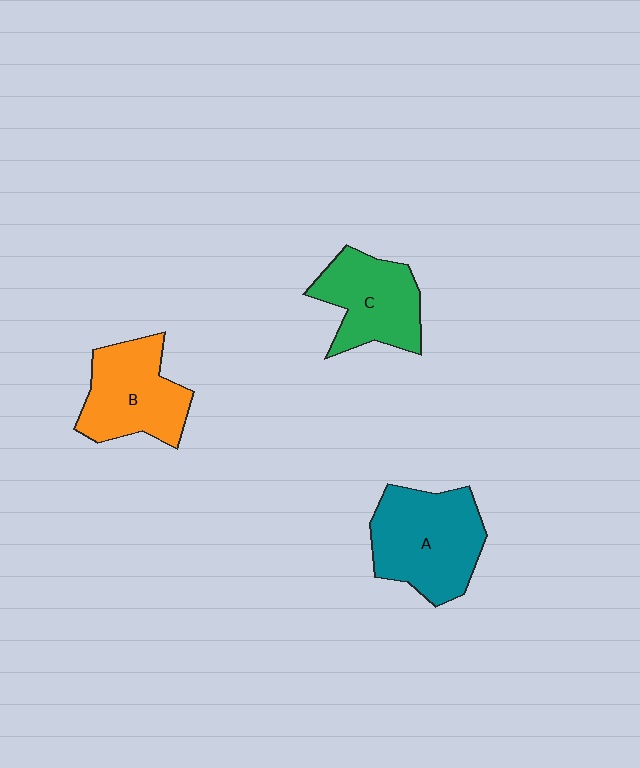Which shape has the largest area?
Shape A (teal).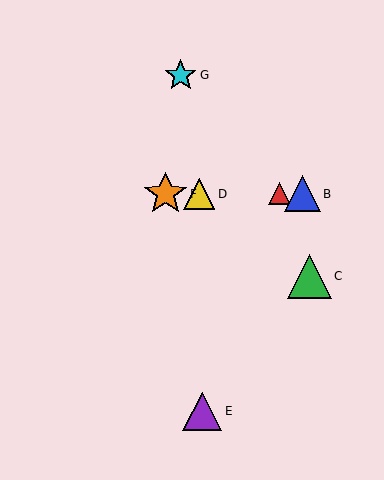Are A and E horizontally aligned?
No, A is at y≈194 and E is at y≈411.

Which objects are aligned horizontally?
Objects A, B, D, F are aligned horizontally.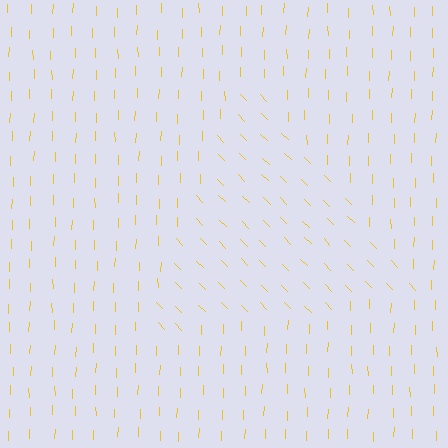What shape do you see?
I see a triangle.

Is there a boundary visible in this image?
Yes, there is a texture boundary formed by a change in line orientation.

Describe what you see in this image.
The image is filled with small yellow line segments. A triangle region in the image has lines oriented differently from the surrounding lines, creating a visible texture boundary.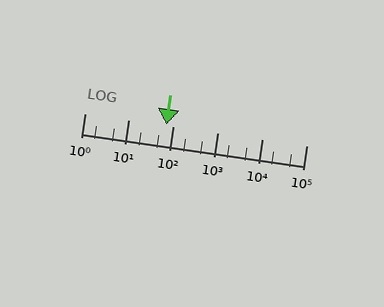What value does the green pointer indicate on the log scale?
The pointer indicates approximately 68.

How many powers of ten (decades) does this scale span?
The scale spans 5 decades, from 1 to 100000.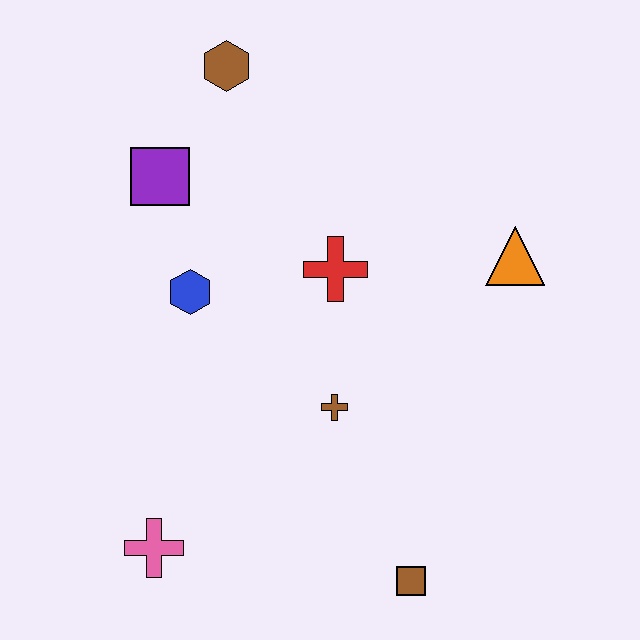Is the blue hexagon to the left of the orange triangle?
Yes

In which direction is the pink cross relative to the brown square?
The pink cross is to the left of the brown square.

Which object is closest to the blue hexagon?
The purple square is closest to the blue hexagon.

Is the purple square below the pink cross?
No